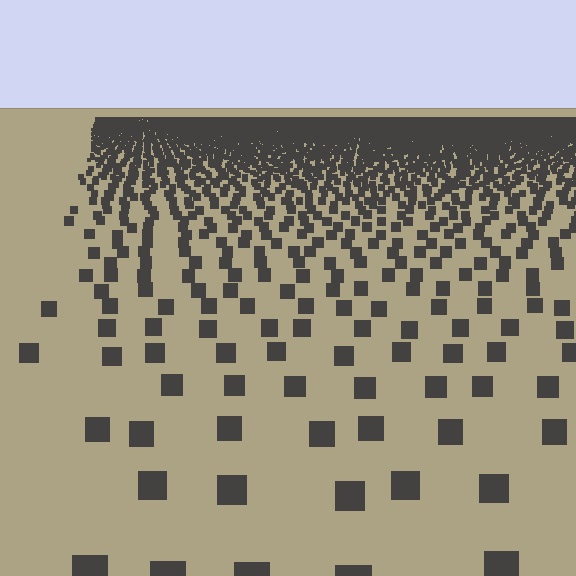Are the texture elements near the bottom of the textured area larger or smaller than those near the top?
Larger. Near the bottom, elements are closer to the viewer and appear at a bigger on-screen size.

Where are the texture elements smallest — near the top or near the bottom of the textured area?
Near the top.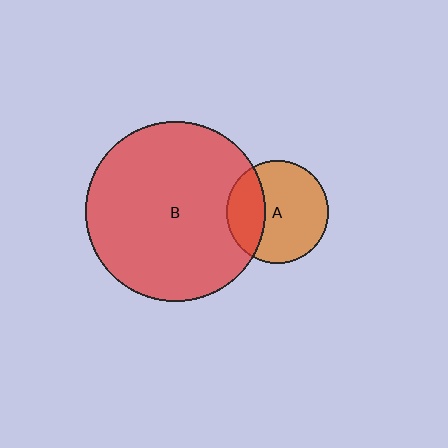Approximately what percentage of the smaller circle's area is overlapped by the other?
Approximately 30%.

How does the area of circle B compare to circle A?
Approximately 3.1 times.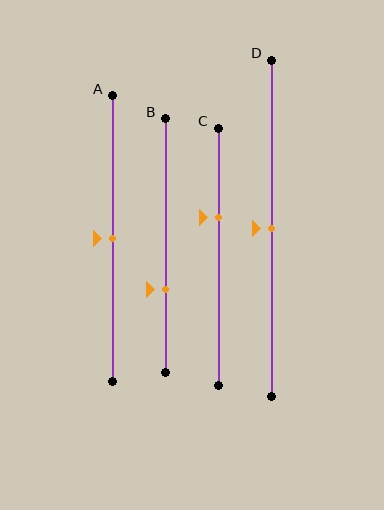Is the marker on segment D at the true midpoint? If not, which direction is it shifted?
Yes, the marker on segment D is at the true midpoint.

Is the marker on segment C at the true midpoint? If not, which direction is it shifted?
No, the marker on segment C is shifted upward by about 15% of the segment length.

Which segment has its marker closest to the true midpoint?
Segment A has its marker closest to the true midpoint.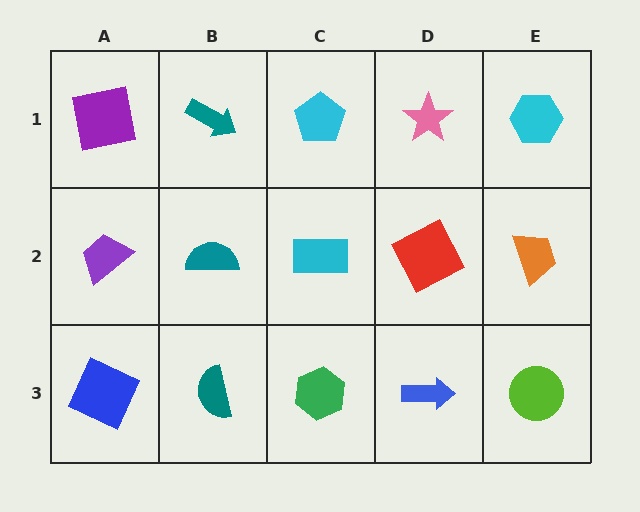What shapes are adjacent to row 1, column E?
An orange trapezoid (row 2, column E), a pink star (row 1, column D).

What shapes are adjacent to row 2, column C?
A cyan pentagon (row 1, column C), a green hexagon (row 3, column C), a teal semicircle (row 2, column B), a red square (row 2, column D).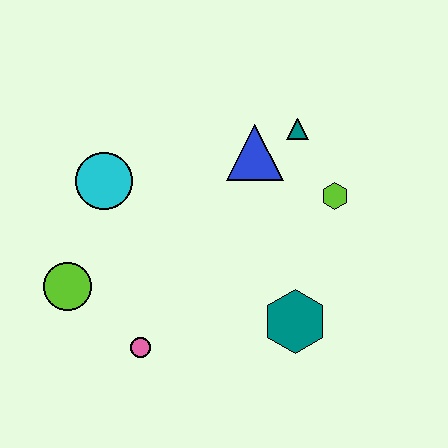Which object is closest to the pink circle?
The lime circle is closest to the pink circle.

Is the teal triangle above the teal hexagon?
Yes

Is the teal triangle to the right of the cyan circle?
Yes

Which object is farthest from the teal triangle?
The lime circle is farthest from the teal triangle.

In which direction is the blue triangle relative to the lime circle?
The blue triangle is to the right of the lime circle.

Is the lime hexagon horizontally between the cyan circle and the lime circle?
No